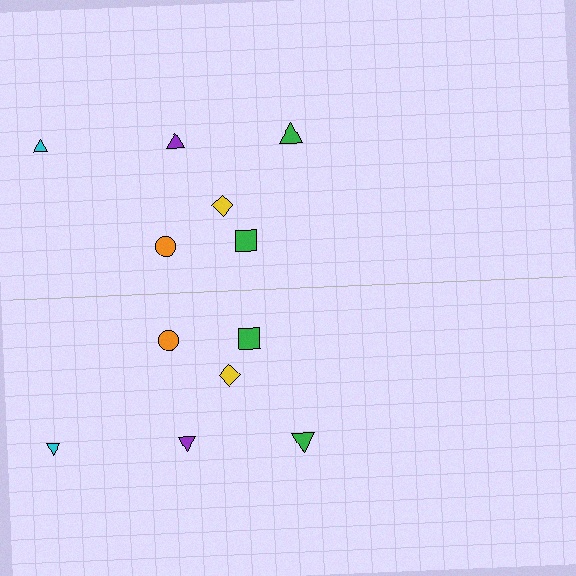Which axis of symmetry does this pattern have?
The pattern has a horizontal axis of symmetry running through the center of the image.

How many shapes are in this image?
There are 12 shapes in this image.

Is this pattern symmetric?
Yes, this pattern has bilateral (reflection) symmetry.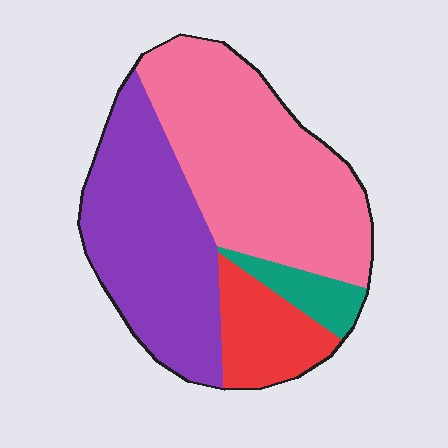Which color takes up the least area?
Teal, at roughly 5%.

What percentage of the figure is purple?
Purple covers roughly 35% of the figure.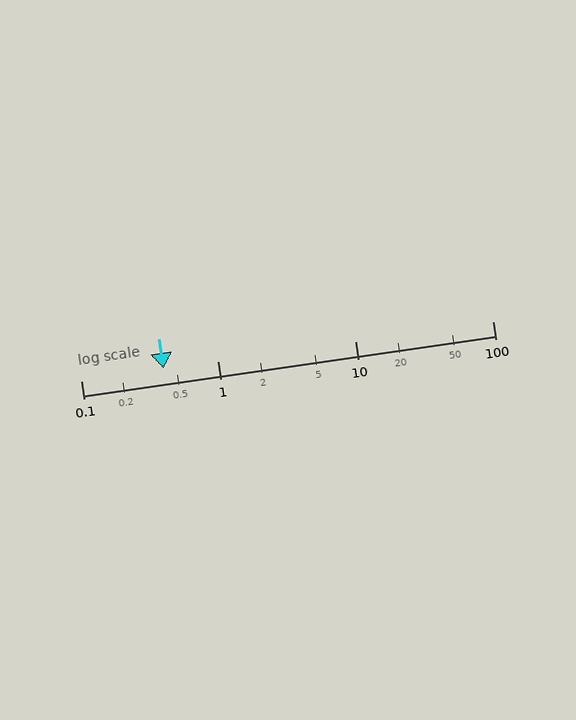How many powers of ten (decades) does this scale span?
The scale spans 3 decades, from 0.1 to 100.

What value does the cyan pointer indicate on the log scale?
The pointer indicates approximately 0.4.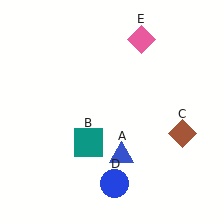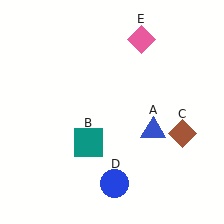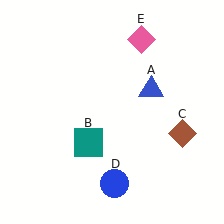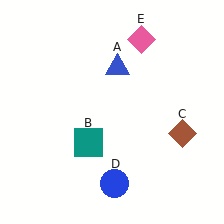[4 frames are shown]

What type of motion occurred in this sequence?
The blue triangle (object A) rotated counterclockwise around the center of the scene.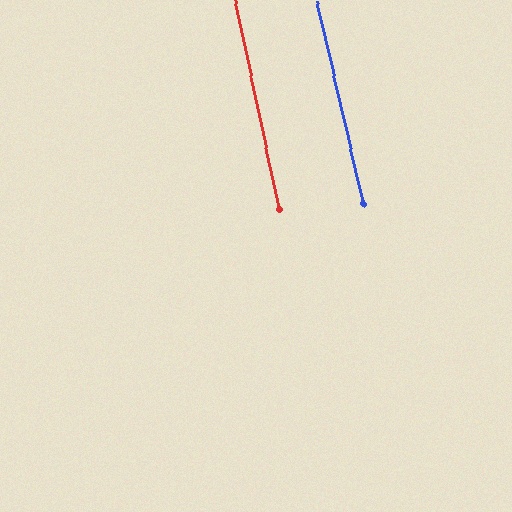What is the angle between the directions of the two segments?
Approximately 1 degree.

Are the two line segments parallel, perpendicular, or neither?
Parallel — their directions differ by only 1.3°.